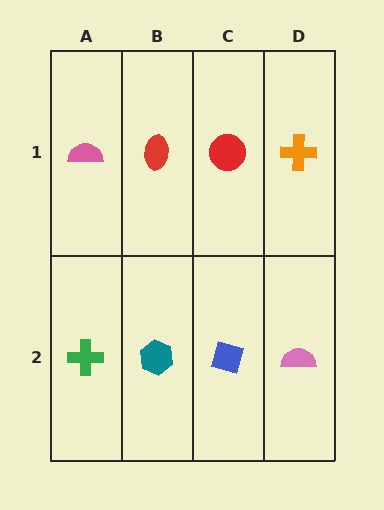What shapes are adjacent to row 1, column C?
A blue diamond (row 2, column C), a red ellipse (row 1, column B), an orange cross (row 1, column D).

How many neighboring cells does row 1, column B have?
3.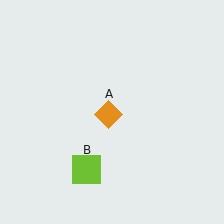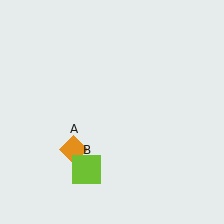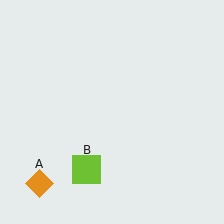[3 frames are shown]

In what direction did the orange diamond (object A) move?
The orange diamond (object A) moved down and to the left.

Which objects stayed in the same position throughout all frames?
Lime square (object B) remained stationary.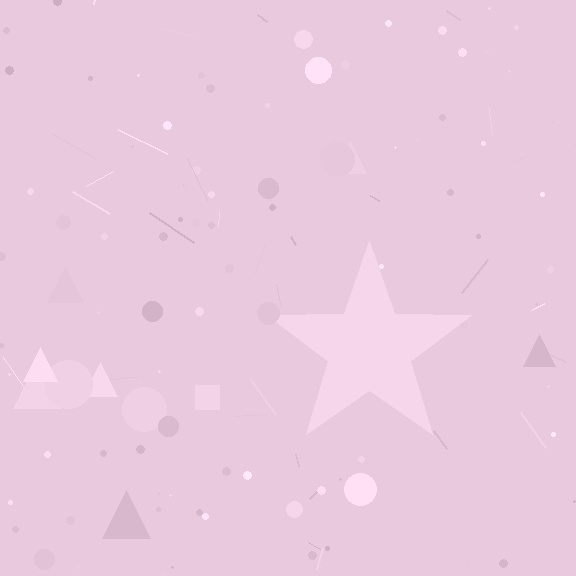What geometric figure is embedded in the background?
A star is embedded in the background.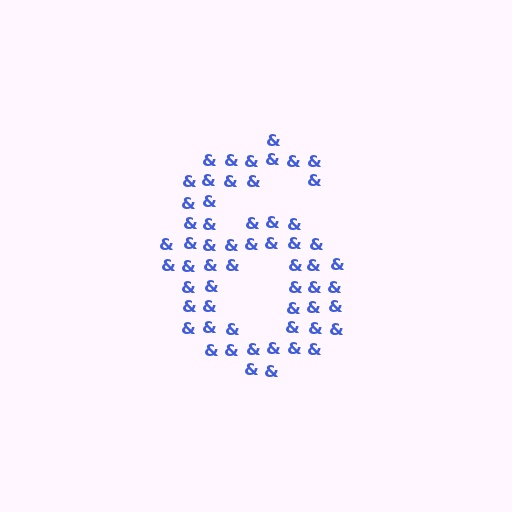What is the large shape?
The large shape is the digit 6.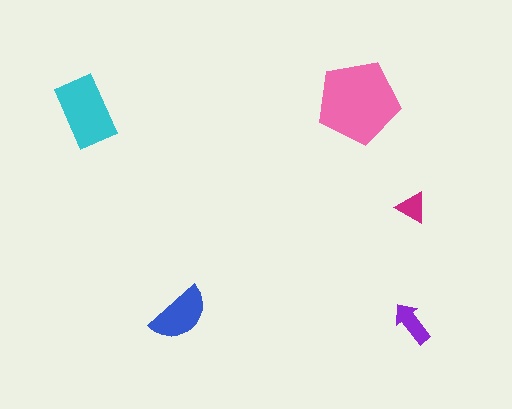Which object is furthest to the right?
The magenta triangle is rightmost.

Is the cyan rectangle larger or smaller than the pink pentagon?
Smaller.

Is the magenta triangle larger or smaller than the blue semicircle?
Smaller.